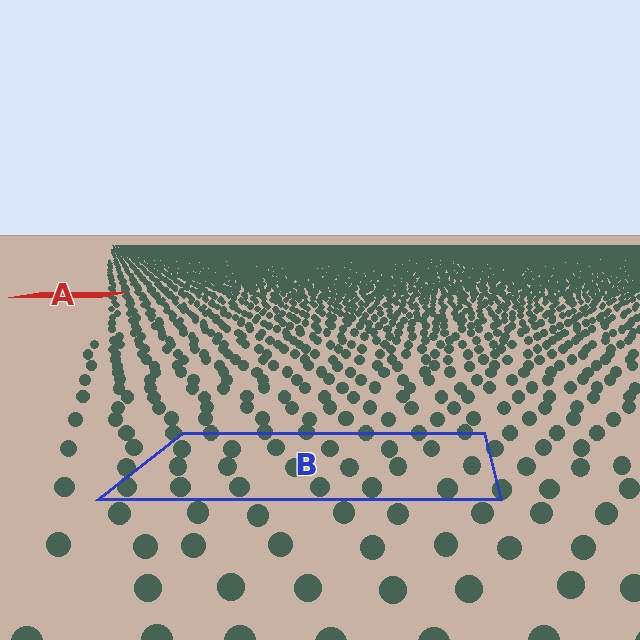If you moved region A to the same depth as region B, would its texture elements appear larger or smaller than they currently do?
They would appear larger. At a closer depth, the same texture elements are projected at a bigger on-screen size.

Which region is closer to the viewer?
Region B is closer. The texture elements there are larger and more spread out.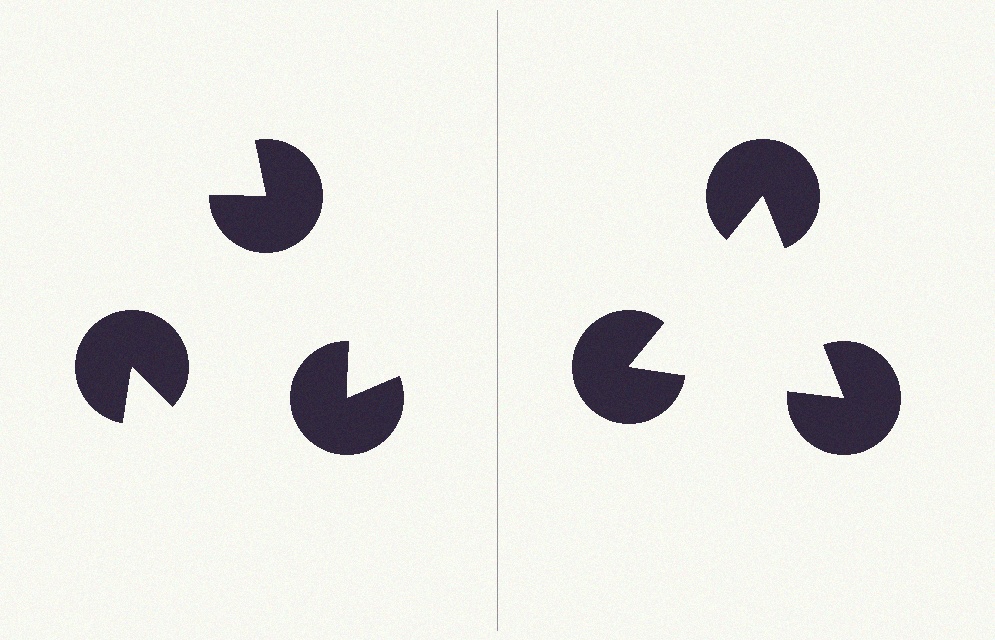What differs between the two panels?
The pac-man discs are positioned identically on both sides; only the wedge orientations differ. On the right they align to a triangle; on the left they are misaligned.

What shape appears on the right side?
An illusory triangle.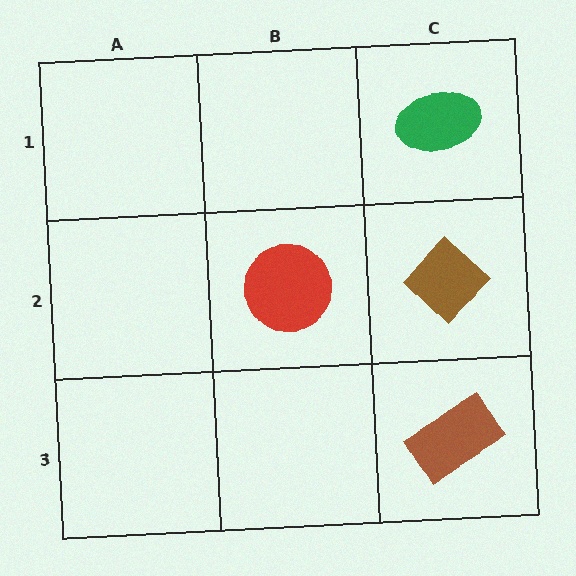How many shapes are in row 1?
1 shape.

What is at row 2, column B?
A red circle.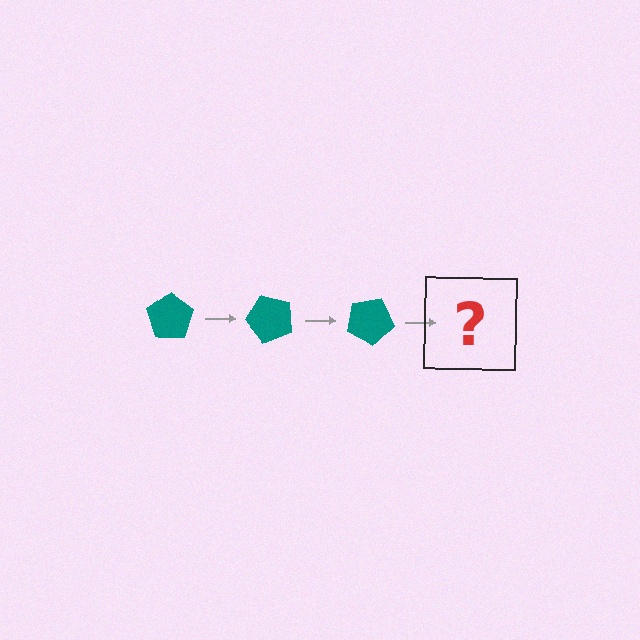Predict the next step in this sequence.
The next step is a teal pentagon rotated 150 degrees.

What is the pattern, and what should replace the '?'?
The pattern is that the pentagon rotates 50 degrees each step. The '?' should be a teal pentagon rotated 150 degrees.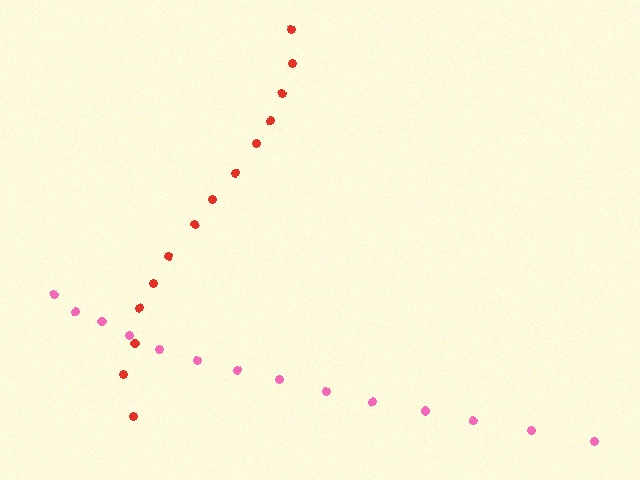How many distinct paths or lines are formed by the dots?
There are 2 distinct paths.